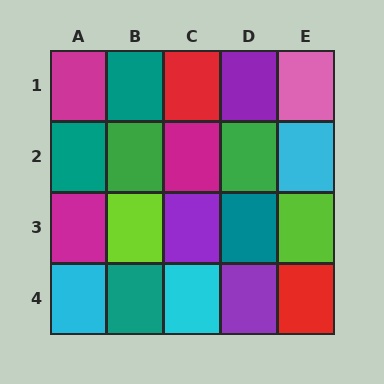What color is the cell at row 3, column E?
Lime.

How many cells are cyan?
3 cells are cyan.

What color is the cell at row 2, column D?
Green.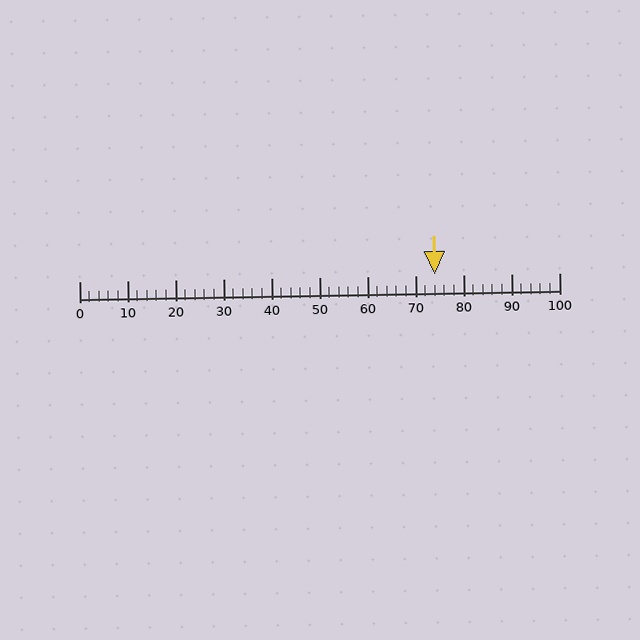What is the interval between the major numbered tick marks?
The major tick marks are spaced 10 units apart.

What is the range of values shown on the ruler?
The ruler shows values from 0 to 100.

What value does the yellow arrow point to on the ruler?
The yellow arrow points to approximately 74.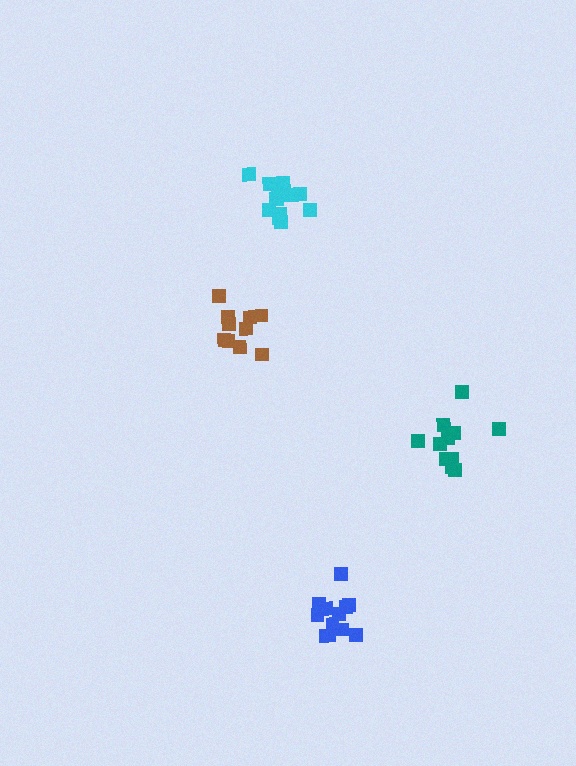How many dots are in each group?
Group 1: 12 dots, Group 2: 11 dots, Group 3: 14 dots, Group 4: 10 dots (47 total).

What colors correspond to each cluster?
The clusters are colored: blue, teal, cyan, brown.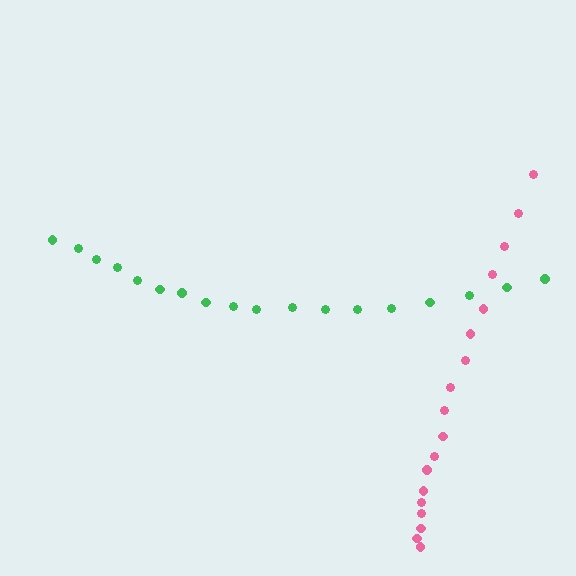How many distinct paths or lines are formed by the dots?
There are 2 distinct paths.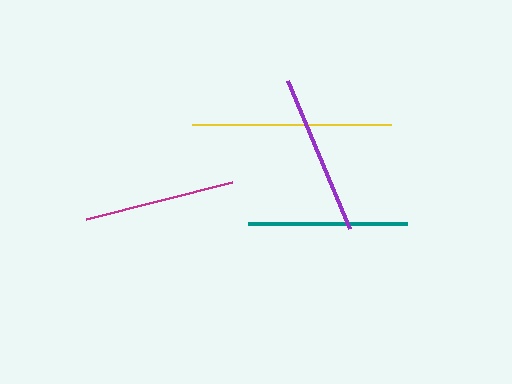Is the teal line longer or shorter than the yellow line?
The yellow line is longer than the teal line.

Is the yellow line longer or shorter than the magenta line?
The yellow line is longer than the magenta line.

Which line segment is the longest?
The yellow line is the longest at approximately 199 pixels.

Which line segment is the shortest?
The magenta line is the shortest at approximately 151 pixels.